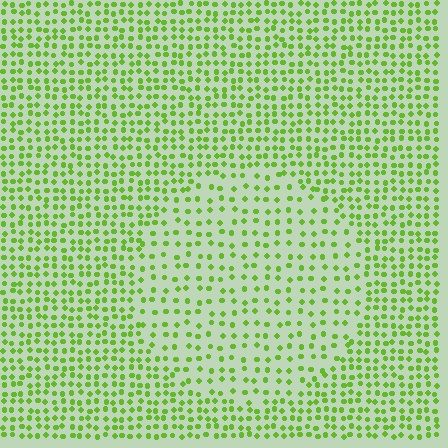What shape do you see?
I see a circle.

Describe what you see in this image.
The image contains small lime elements arranged at two different densities. A circle-shaped region is visible where the elements are less densely packed than the surrounding area.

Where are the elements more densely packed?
The elements are more densely packed outside the circle boundary.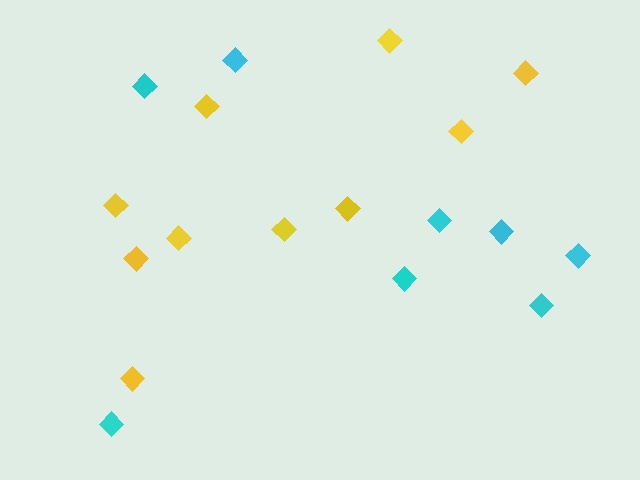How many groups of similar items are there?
There are 2 groups: one group of cyan diamonds (8) and one group of yellow diamonds (10).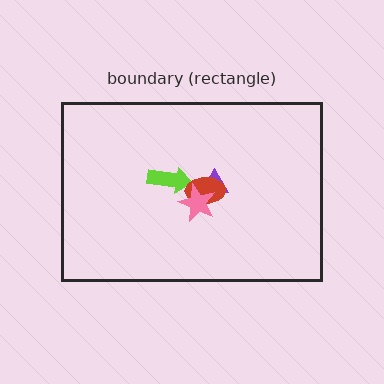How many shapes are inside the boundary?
4 inside, 0 outside.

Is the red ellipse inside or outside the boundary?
Inside.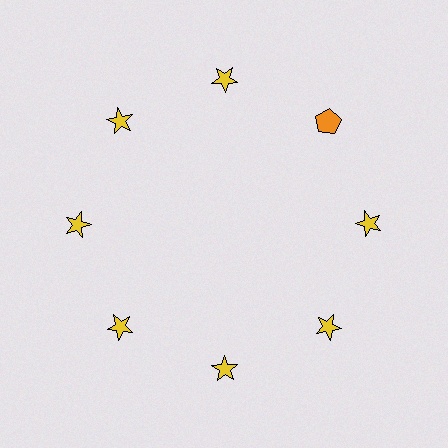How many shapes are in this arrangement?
There are 8 shapes arranged in a ring pattern.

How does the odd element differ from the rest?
It differs in both color (orange instead of yellow) and shape (pentagon instead of star).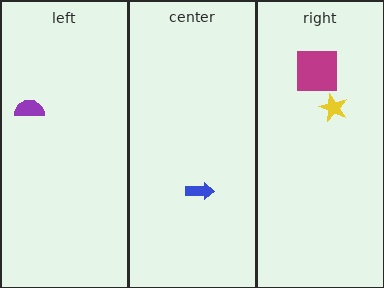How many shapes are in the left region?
1.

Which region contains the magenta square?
The right region.